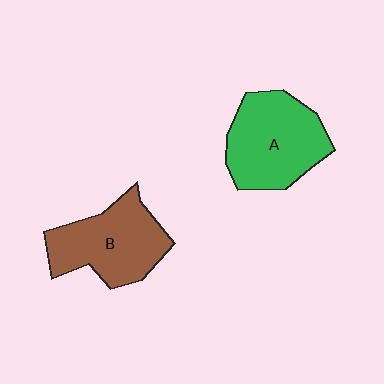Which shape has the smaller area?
Shape B (brown).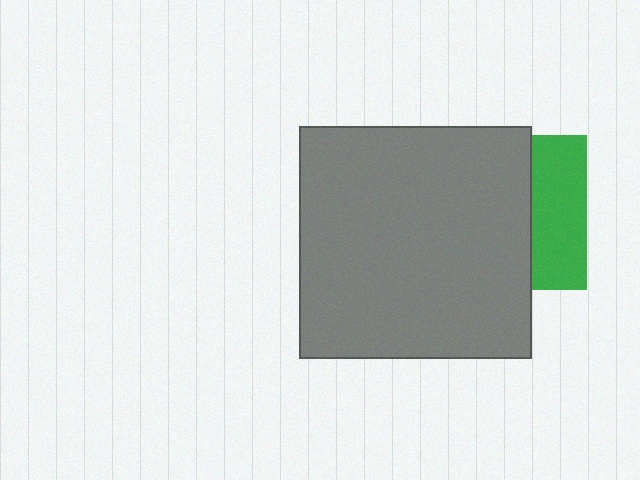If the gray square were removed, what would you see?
You would see the complete green square.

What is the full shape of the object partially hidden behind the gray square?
The partially hidden object is a green square.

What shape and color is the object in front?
The object in front is a gray square.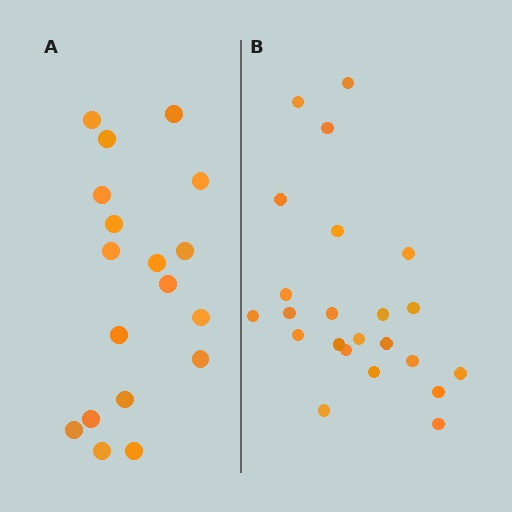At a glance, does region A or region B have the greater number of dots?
Region B (the right region) has more dots.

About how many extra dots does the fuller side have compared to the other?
Region B has about 5 more dots than region A.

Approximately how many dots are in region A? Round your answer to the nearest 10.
About 20 dots. (The exact count is 18, which rounds to 20.)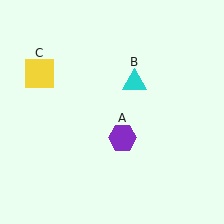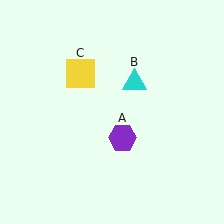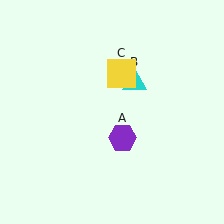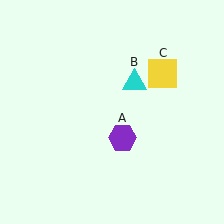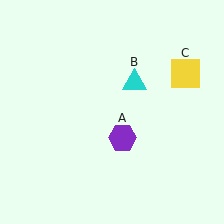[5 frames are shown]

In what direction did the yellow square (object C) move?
The yellow square (object C) moved right.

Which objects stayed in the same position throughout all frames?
Purple hexagon (object A) and cyan triangle (object B) remained stationary.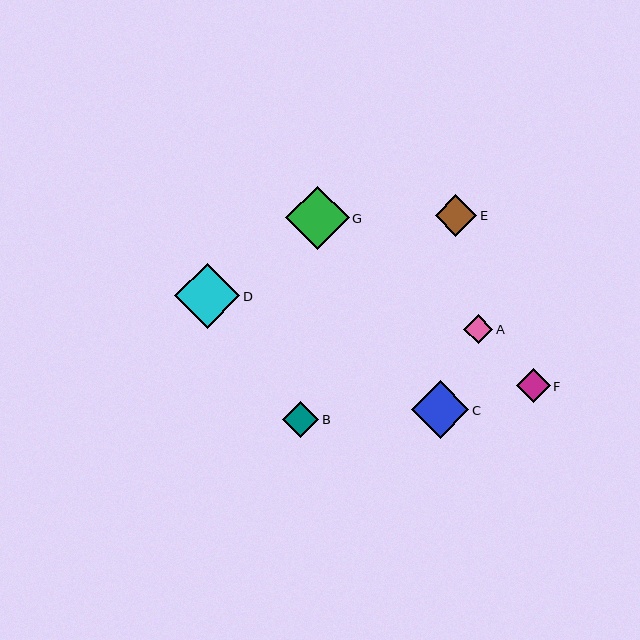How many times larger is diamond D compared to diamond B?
Diamond D is approximately 1.8 times the size of diamond B.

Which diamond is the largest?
Diamond D is the largest with a size of approximately 65 pixels.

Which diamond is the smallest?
Diamond A is the smallest with a size of approximately 29 pixels.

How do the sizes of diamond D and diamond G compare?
Diamond D and diamond G are approximately the same size.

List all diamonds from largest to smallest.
From largest to smallest: D, G, C, E, B, F, A.